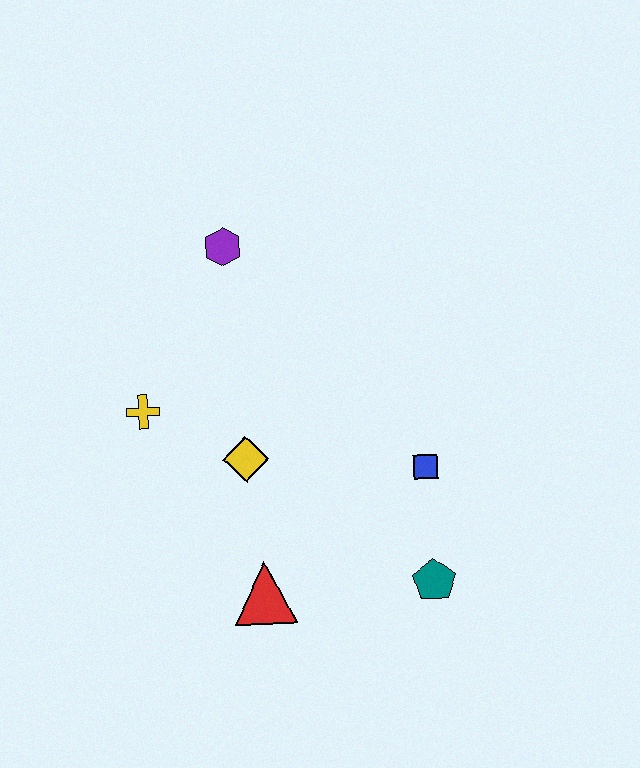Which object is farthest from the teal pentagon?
The purple hexagon is farthest from the teal pentagon.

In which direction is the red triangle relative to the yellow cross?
The red triangle is below the yellow cross.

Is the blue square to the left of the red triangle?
No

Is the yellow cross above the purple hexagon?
No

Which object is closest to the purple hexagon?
The yellow cross is closest to the purple hexagon.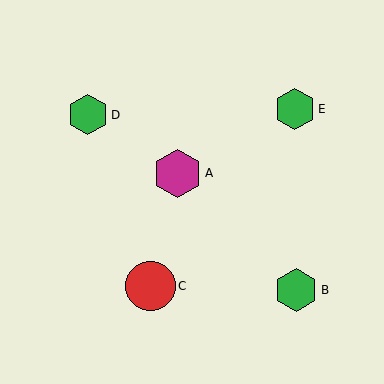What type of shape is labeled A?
Shape A is a magenta hexagon.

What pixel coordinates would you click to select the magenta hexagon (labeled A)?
Click at (178, 173) to select the magenta hexagon A.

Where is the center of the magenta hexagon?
The center of the magenta hexagon is at (178, 173).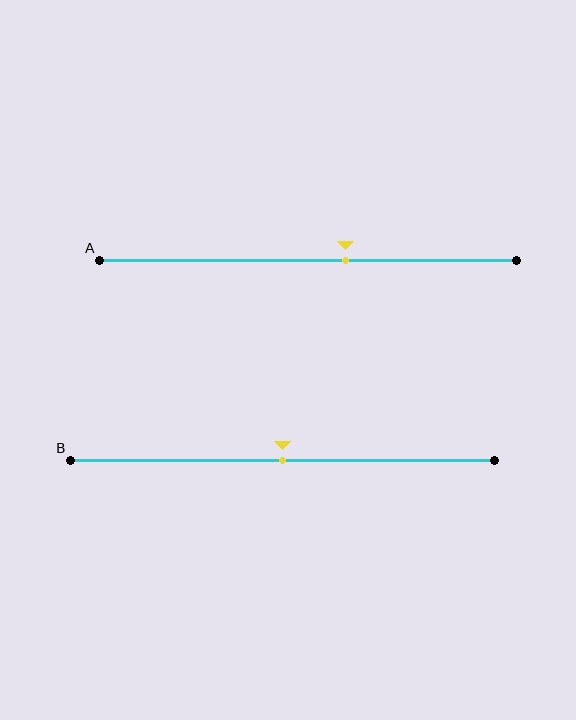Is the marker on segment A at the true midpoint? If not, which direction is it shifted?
No, the marker on segment A is shifted to the right by about 9% of the segment length.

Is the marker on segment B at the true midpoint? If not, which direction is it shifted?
Yes, the marker on segment B is at the true midpoint.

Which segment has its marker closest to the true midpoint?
Segment B has its marker closest to the true midpoint.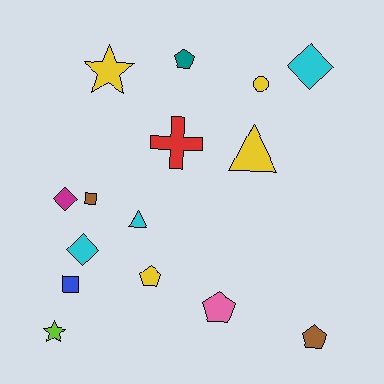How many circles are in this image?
There is 1 circle.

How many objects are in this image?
There are 15 objects.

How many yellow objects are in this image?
There are 4 yellow objects.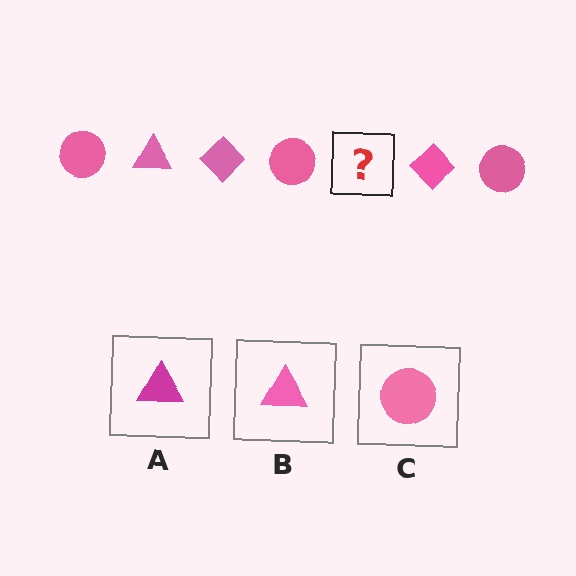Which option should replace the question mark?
Option B.